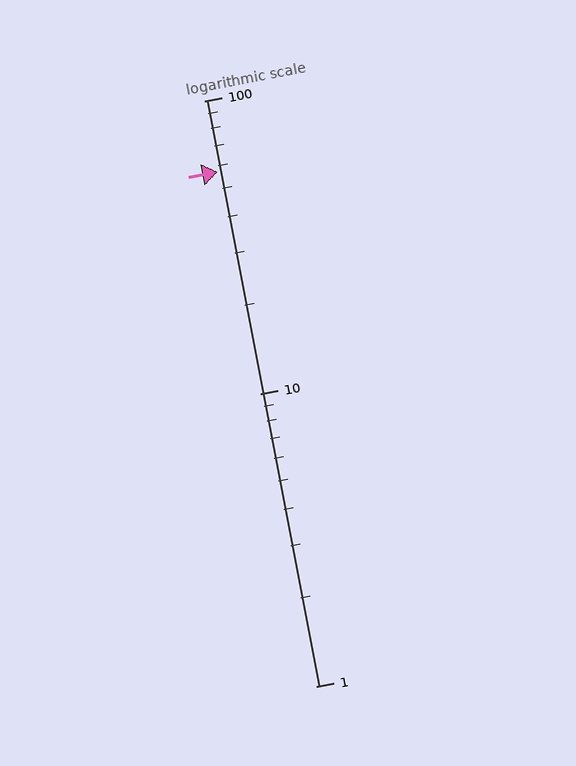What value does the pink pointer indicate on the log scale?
The pointer indicates approximately 57.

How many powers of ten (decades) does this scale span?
The scale spans 2 decades, from 1 to 100.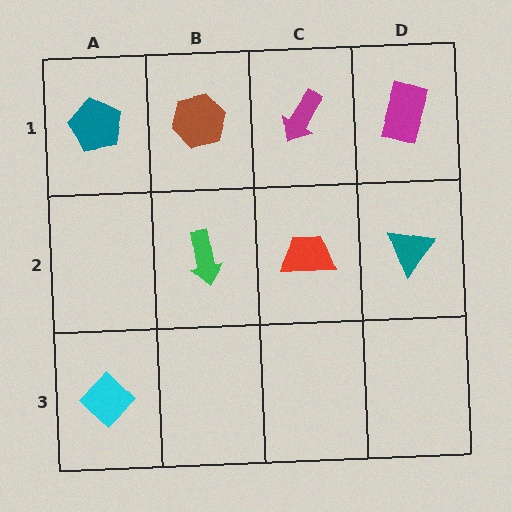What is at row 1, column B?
A brown hexagon.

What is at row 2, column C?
A red trapezoid.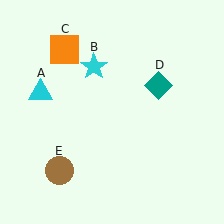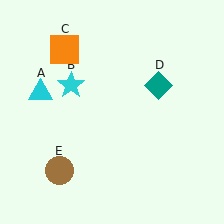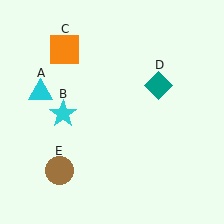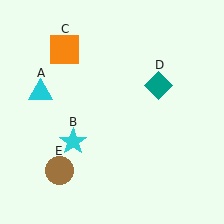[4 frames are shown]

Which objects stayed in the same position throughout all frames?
Cyan triangle (object A) and orange square (object C) and teal diamond (object D) and brown circle (object E) remained stationary.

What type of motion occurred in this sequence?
The cyan star (object B) rotated counterclockwise around the center of the scene.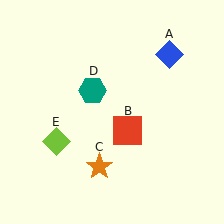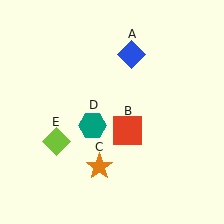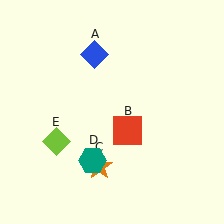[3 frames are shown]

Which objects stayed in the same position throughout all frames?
Red square (object B) and orange star (object C) and lime diamond (object E) remained stationary.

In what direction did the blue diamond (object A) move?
The blue diamond (object A) moved left.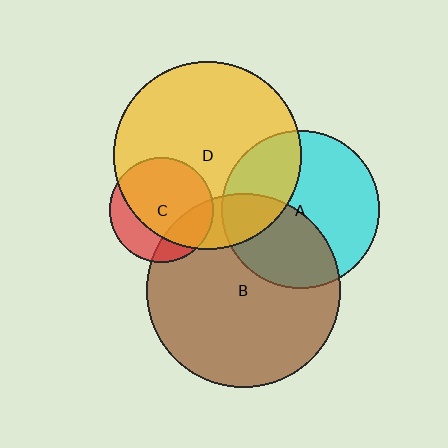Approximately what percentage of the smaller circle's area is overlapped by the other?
Approximately 15%.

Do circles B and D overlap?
Yes.